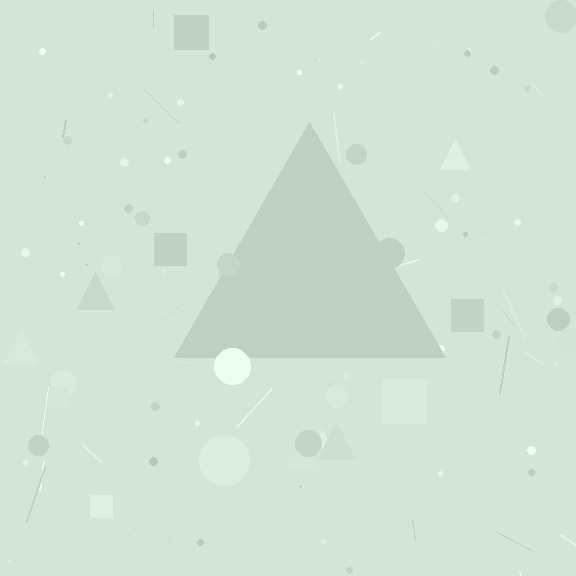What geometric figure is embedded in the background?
A triangle is embedded in the background.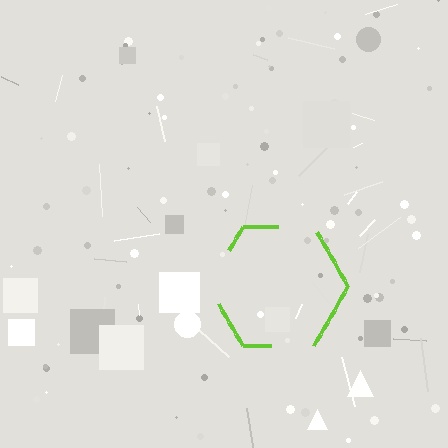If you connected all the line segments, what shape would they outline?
They would outline a hexagon.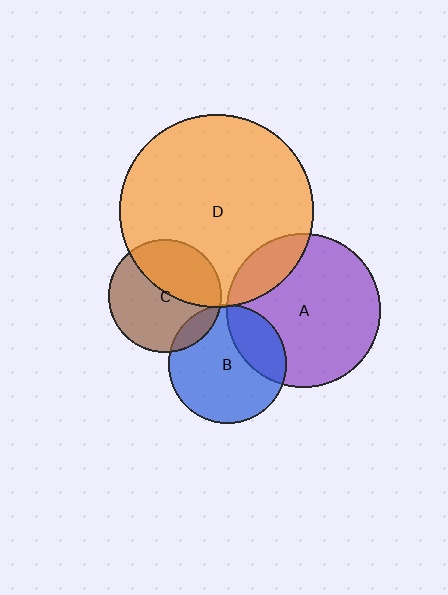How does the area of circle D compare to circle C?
Approximately 2.9 times.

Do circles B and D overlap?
Yes.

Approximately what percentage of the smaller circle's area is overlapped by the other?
Approximately 5%.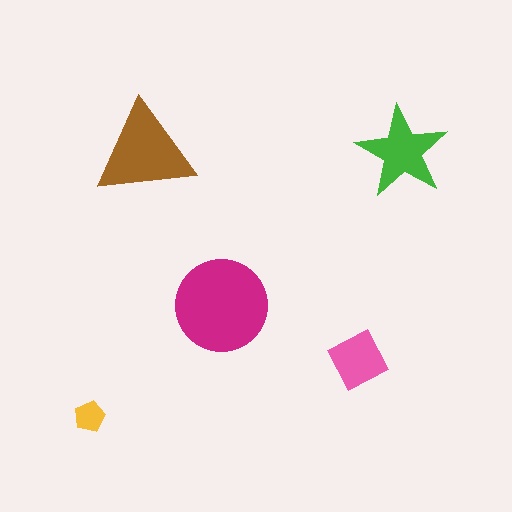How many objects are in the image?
There are 5 objects in the image.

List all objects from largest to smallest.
The magenta circle, the brown triangle, the green star, the pink square, the yellow pentagon.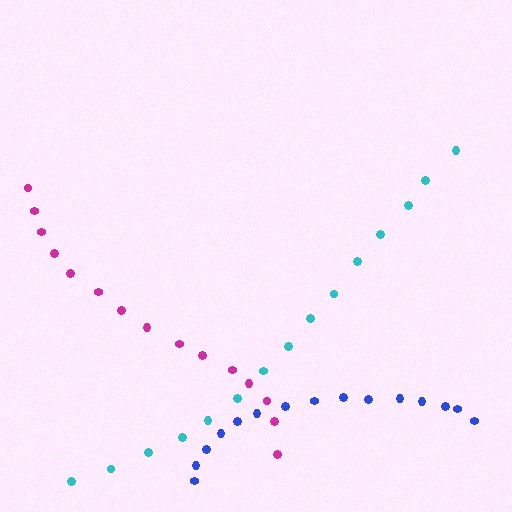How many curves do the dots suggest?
There are 3 distinct paths.